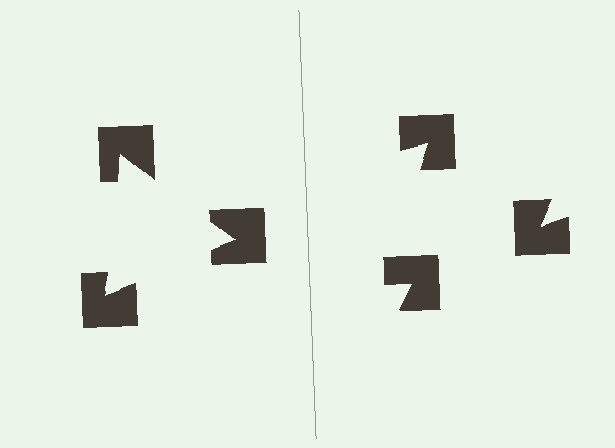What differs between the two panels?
The notched squares are positioned identically on both sides; only the wedge orientations differ. On the left they align to a triangle; on the right they are misaligned.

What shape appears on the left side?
An illusory triangle.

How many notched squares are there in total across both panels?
6 — 3 on each side.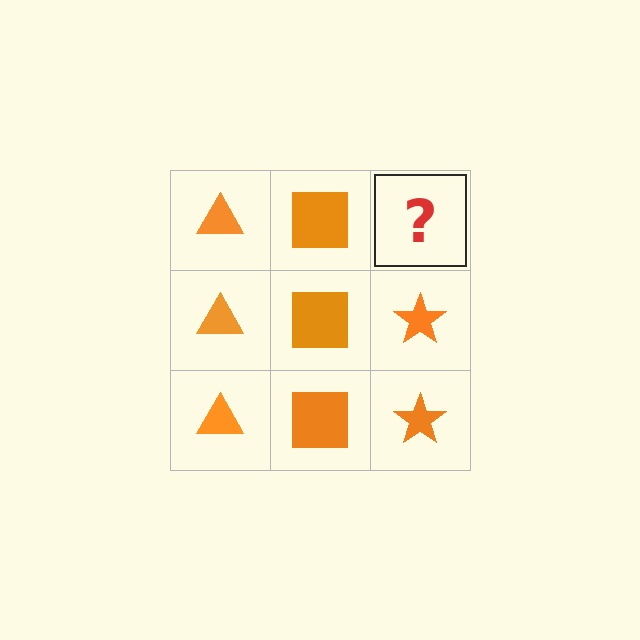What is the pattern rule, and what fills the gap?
The rule is that each column has a consistent shape. The gap should be filled with an orange star.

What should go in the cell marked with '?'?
The missing cell should contain an orange star.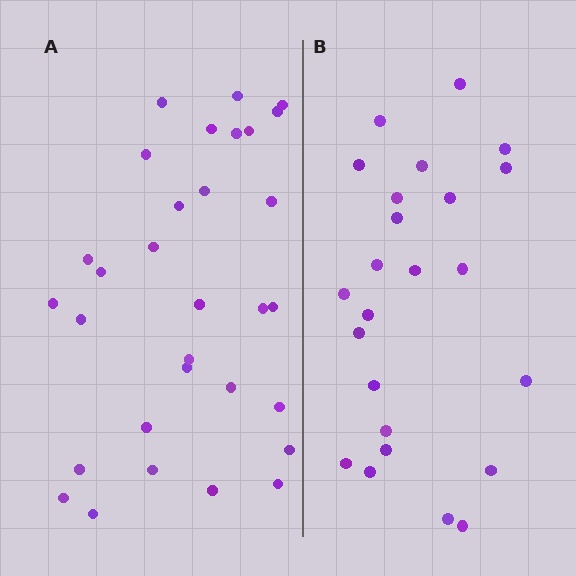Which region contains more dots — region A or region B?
Region A (the left region) has more dots.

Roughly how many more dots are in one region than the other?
Region A has roughly 8 or so more dots than region B.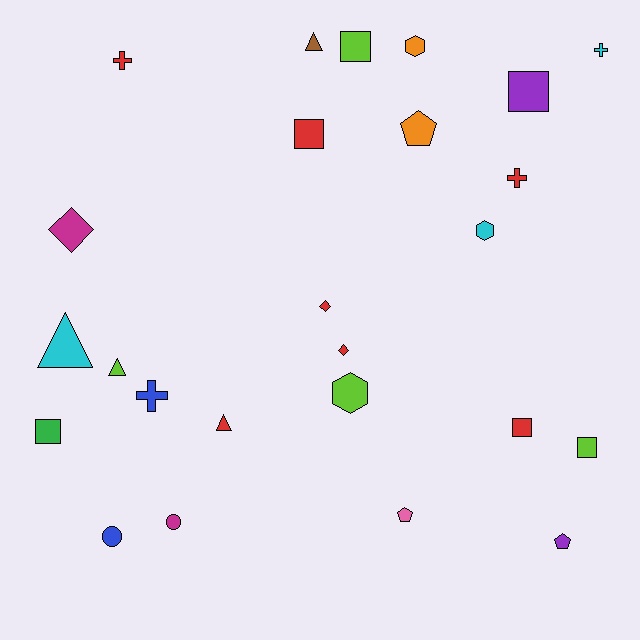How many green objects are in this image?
There is 1 green object.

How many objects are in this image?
There are 25 objects.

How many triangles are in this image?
There are 4 triangles.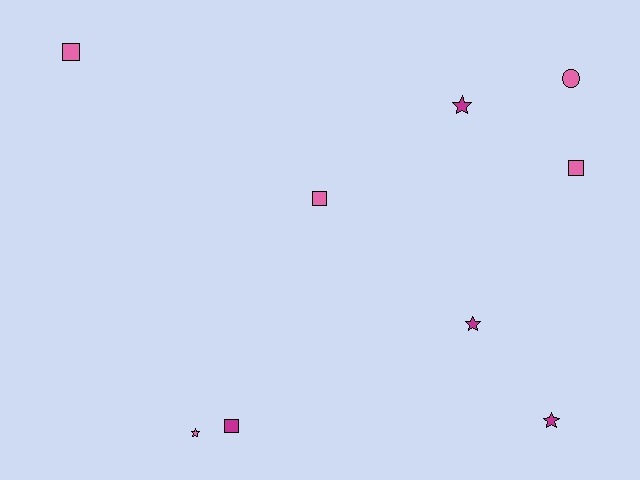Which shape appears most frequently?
Star, with 4 objects.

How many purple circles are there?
There are no purple circles.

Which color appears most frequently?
Pink, with 5 objects.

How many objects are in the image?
There are 9 objects.